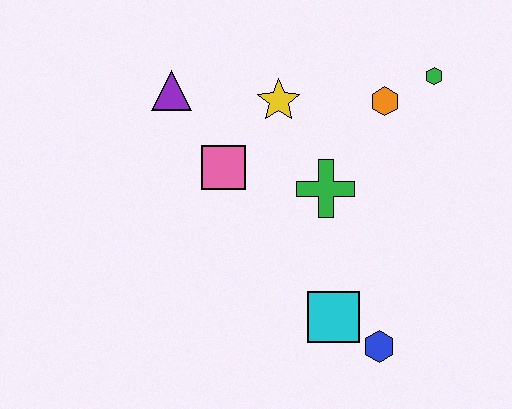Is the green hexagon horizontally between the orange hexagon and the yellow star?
No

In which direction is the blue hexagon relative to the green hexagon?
The blue hexagon is below the green hexagon.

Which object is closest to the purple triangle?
The pink square is closest to the purple triangle.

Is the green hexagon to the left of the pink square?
No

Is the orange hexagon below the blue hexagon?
No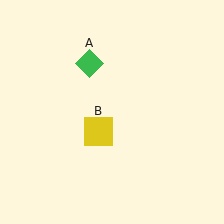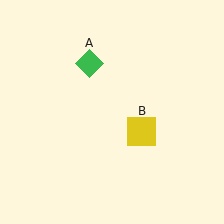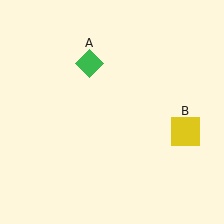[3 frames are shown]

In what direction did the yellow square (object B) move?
The yellow square (object B) moved right.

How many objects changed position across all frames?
1 object changed position: yellow square (object B).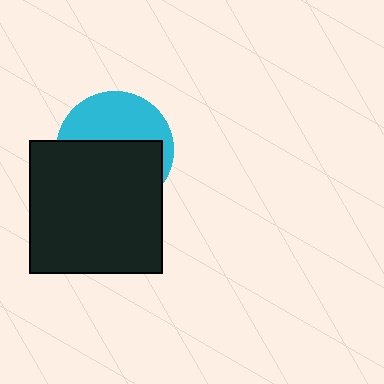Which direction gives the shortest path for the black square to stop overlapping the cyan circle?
Moving down gives the shortest separation.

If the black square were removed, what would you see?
You would see the complete cyan circle.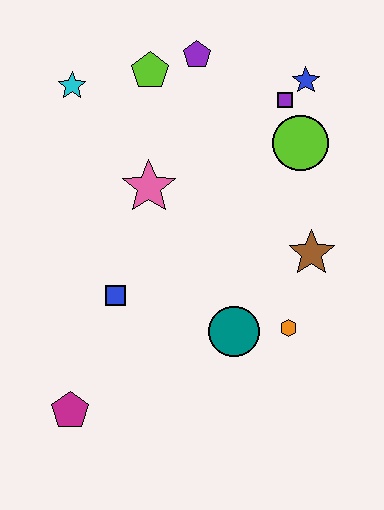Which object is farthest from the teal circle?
The cyan star is farthest from the teal circle.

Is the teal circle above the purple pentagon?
No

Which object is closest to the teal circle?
The orange hexagon is closest to the teal circle.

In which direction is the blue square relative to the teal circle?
The blue square is to the left of the teal circle.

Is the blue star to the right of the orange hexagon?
Yes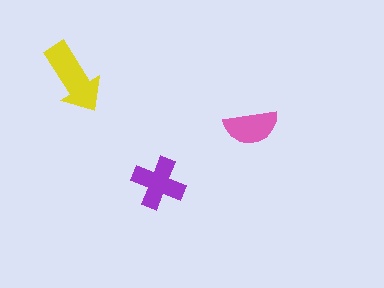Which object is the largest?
The yellow arrow.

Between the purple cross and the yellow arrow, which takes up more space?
The yellow arrow.